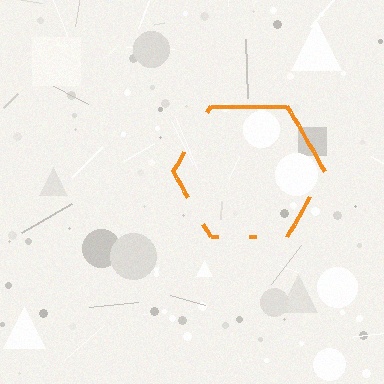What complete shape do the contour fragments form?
The contour fragments form a hexagon.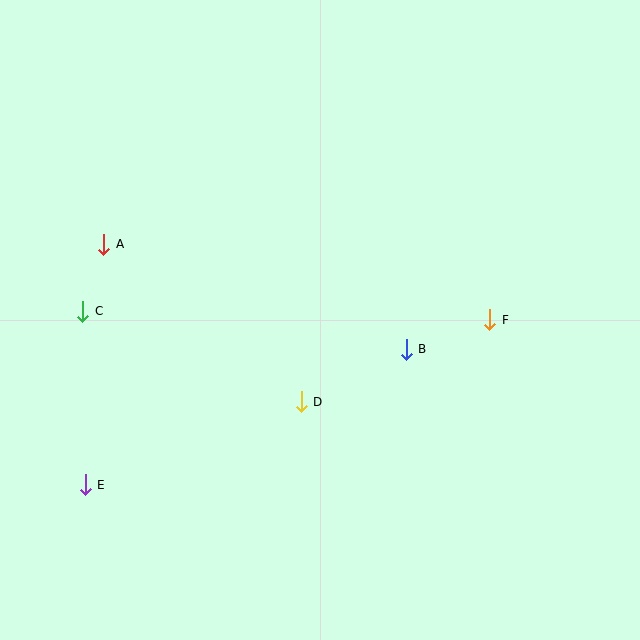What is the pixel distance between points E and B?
The distance between E and B is 349 pixels.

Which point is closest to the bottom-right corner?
Point F is closest to the bottom-right corner.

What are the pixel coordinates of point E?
Point E is at (85, 485).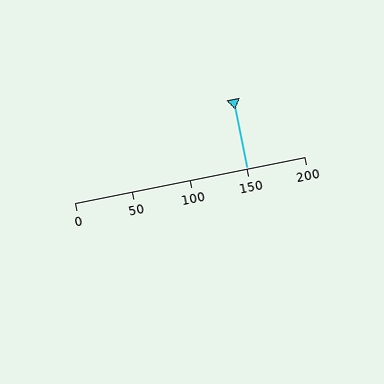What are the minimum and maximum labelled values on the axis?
The axis runs from 0 to 200.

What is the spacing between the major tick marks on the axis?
The major ticks are spaced 50 apart.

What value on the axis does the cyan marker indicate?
The marker indicates approximately 150.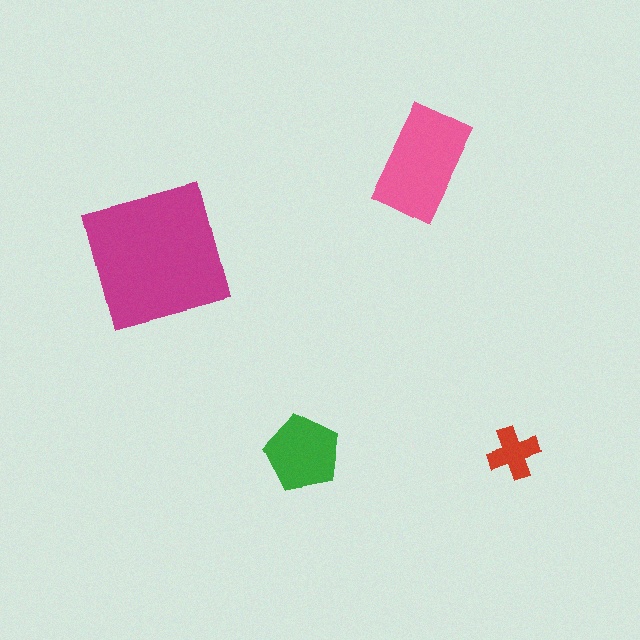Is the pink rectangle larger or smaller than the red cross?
Larger.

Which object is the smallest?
The red cross.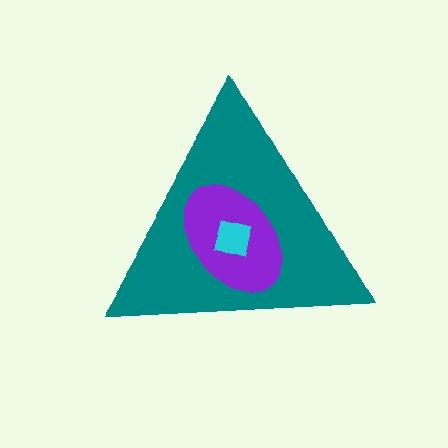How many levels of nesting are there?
3.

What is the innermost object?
The cyan square.